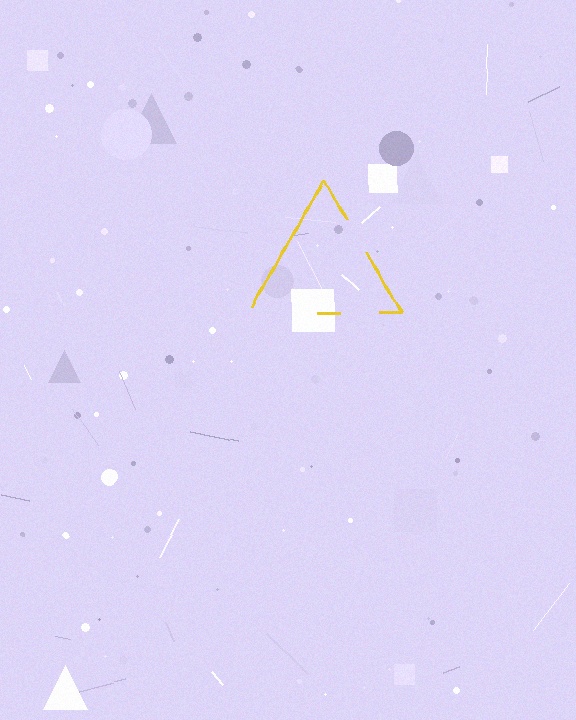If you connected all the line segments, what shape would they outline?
They would outline a triangle.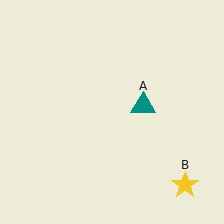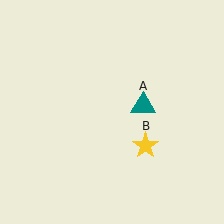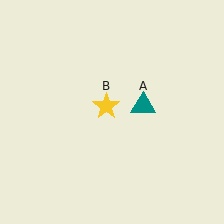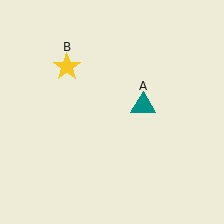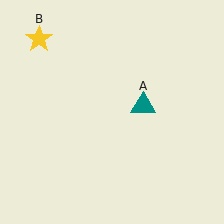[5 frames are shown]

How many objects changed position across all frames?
1 object changed position: yellow star (object B).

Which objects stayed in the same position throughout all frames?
Teal triangle (object A) remained stationary.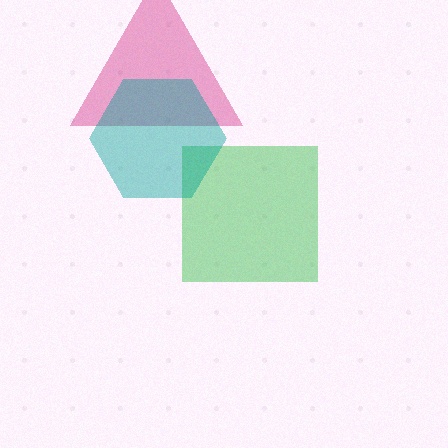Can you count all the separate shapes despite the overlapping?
Yes, there are 3 separate shapes.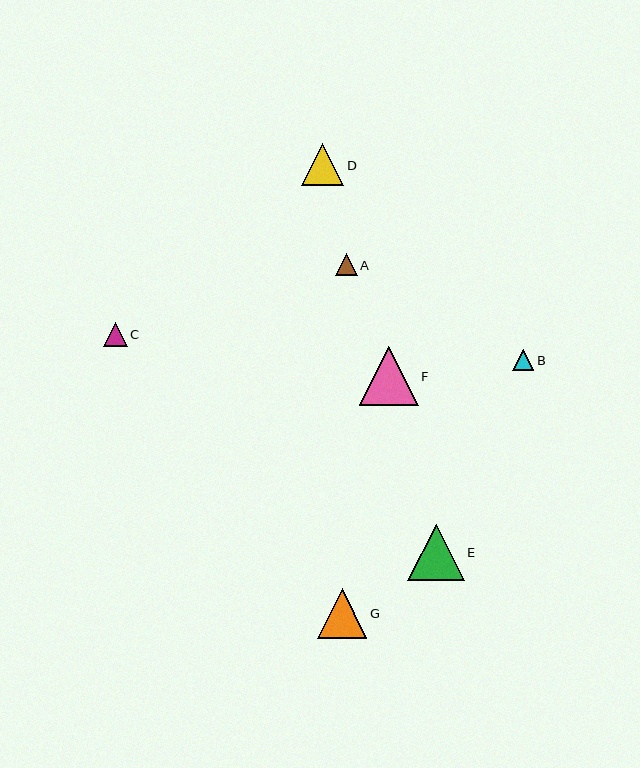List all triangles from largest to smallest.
From largest to smallest: F, E, G, D, C, A, B.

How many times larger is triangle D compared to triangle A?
Triangle D is approximately 1.9 times the size of triangle A.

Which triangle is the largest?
Triangle F is the largest with a size of approximately 59 pixels.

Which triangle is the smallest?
Triangle B is the smallest with a size of approximately 21 pixels.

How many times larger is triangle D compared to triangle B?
Triangle D is approximately 2.0 times the size of triangle B.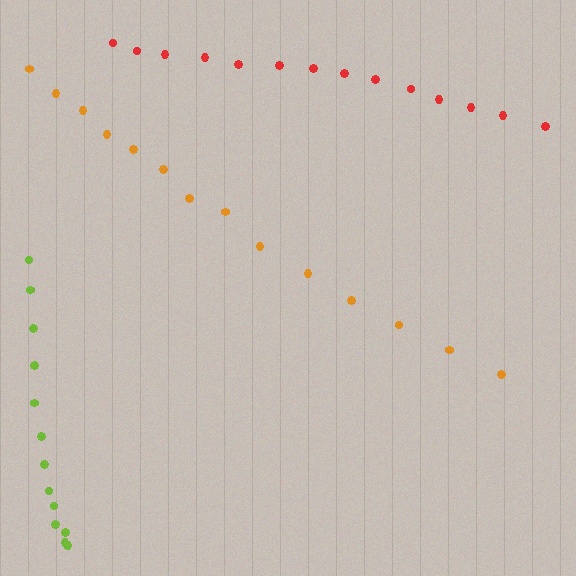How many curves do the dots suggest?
There are 3 distinct paths.